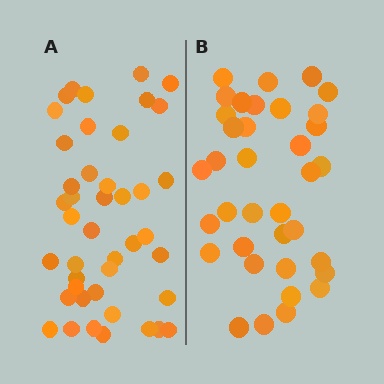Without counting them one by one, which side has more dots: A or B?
Region A (the left region) has more dots.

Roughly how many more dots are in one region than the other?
Region A has roughly 8 or so more dots than region B.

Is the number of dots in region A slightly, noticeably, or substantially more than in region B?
Region A has only slightly more — the two regions are fairly close. The ratio is roughly 1.2 to 1.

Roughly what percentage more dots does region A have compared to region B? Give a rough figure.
About 20% more.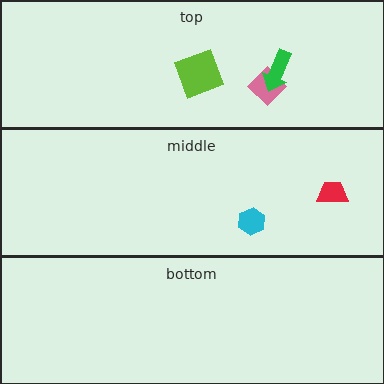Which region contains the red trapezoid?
The middle region.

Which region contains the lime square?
The top region.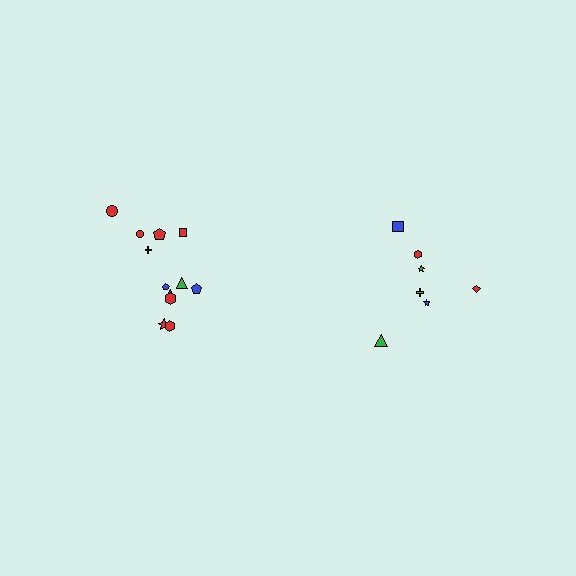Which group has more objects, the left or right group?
The left group.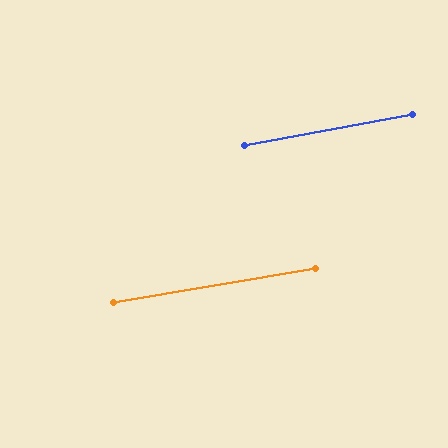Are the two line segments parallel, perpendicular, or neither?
Parallel — their directions differ by only 0.9°.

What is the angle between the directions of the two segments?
Approximately 1 degree.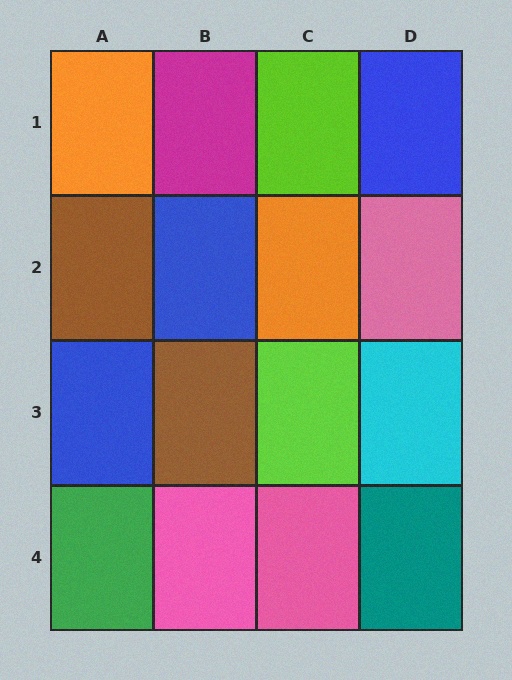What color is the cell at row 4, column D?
Teal.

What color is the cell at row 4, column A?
Green.